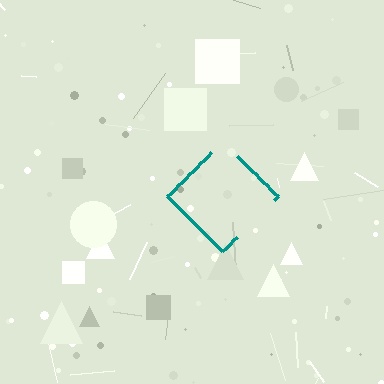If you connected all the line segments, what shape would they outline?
They would outline a diamond.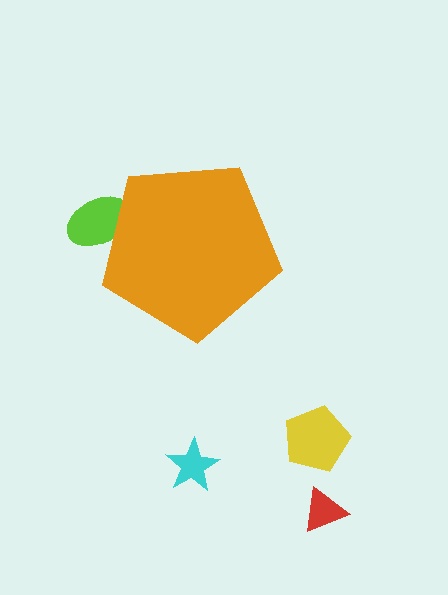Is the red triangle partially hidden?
No, the red triangle is fully visible.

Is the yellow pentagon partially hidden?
No, the yellow pentagon is fully visible.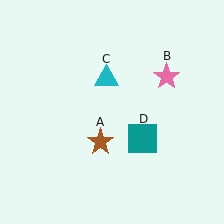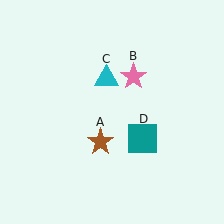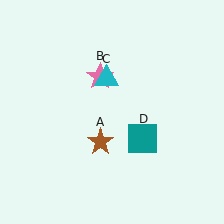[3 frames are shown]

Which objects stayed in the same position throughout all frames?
Brown star (object A) and cyan triangle (object C) and teal square (object D) remained stationary.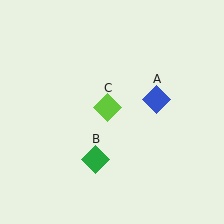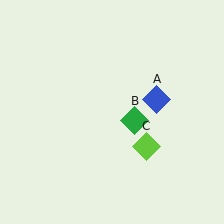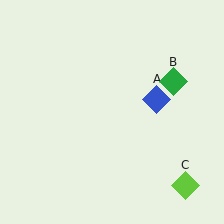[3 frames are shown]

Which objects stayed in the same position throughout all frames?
Blue diamond (object A) remained stationary.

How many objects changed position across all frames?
2 objects changed position: green diamond (object B), lime diamond (object C).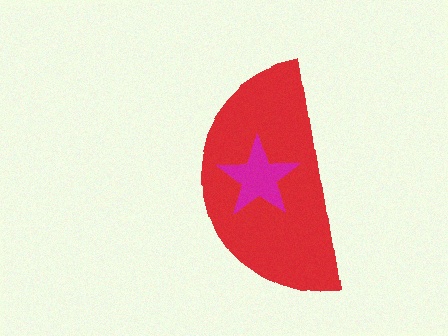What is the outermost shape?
The red semicircle.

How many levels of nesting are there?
2.